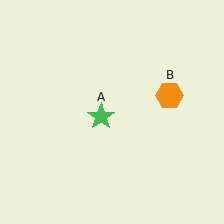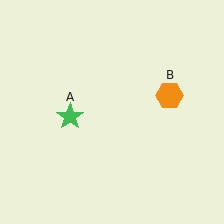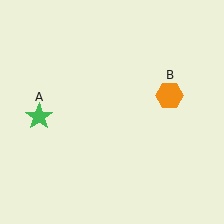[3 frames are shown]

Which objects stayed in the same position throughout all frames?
Orange hexagon (object B) remained stationary.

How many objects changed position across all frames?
1 object changed position: green star (object A).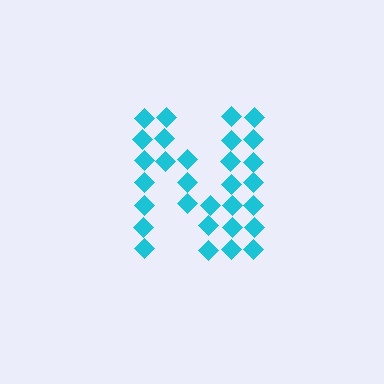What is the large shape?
The large shape is the letter N.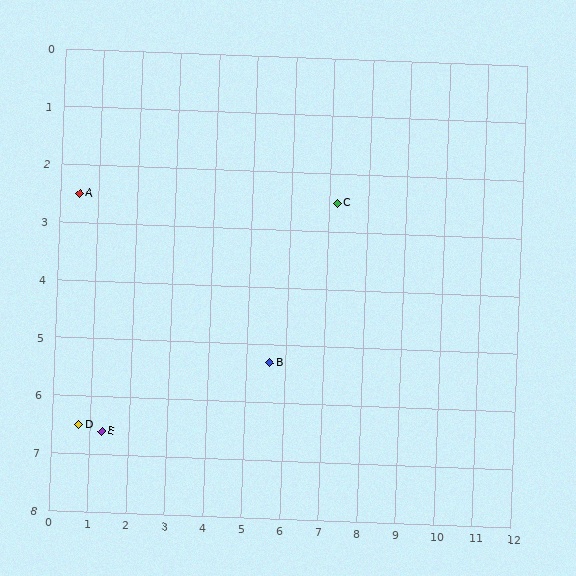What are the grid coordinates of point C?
Point C is at approximately (7.2, 2.5).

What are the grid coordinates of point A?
Point A is at approximately (0.5, 2.5).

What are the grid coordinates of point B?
Point B is at approximately (5.6, 5.3).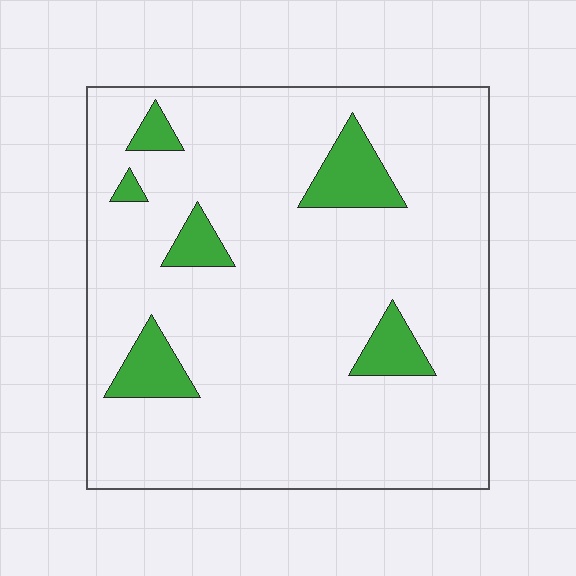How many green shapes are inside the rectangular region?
6.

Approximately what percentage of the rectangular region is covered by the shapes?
Approximately 10%.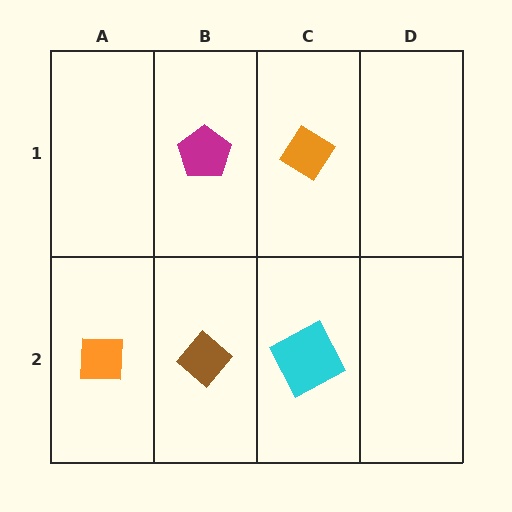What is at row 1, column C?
An orange diamond.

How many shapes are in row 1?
2 shapes.